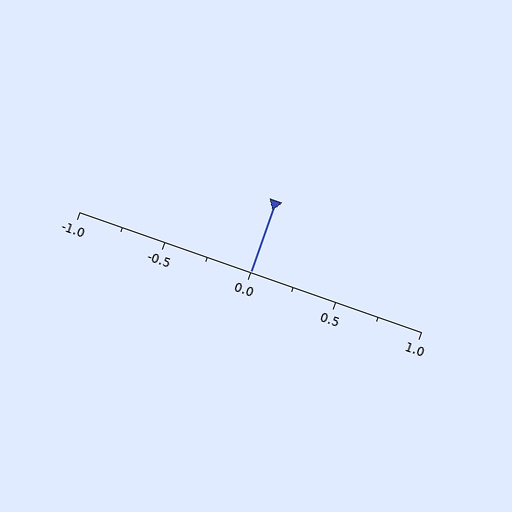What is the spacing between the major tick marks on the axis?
The major ticks are spaced 0.5 apart.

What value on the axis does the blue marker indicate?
The marker indicates approximately 0.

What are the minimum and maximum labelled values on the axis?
The axis runs from -1.0 to 1.0.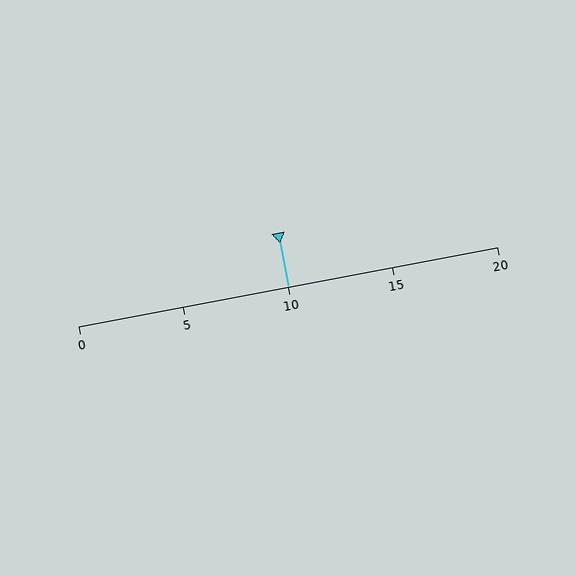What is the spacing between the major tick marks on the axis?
The major ticks are spaced 5 apart.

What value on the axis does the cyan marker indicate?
The marker indicates approximately 10.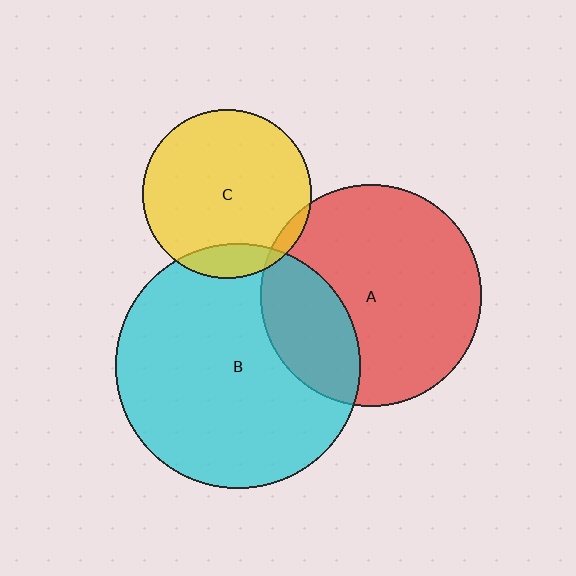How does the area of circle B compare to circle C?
Approximately 2.1 times.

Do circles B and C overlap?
Yes.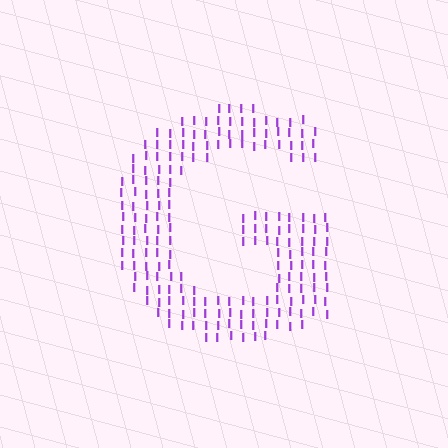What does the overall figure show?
The overall figure shows the letter G.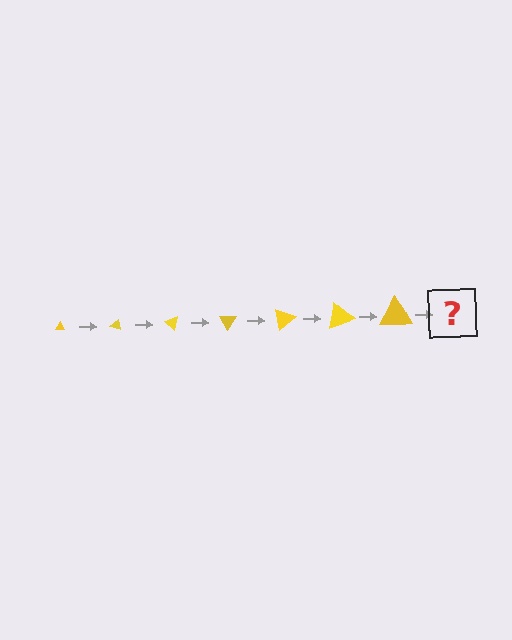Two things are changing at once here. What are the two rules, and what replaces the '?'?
The two rules are that the triangle grows larger each step and it rotates 20 degrees each step. The '?' should be a triangle, larger than the previous one and rotated 140 degrees from the start.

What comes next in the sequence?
The next element should be a triangle, larger than the previous one and rotated 140 degrees from the start.